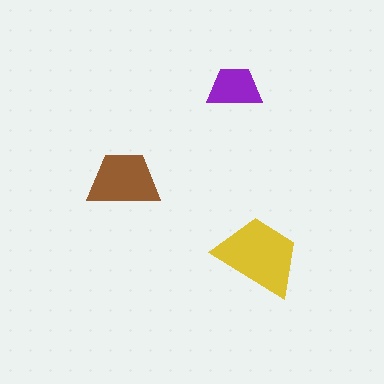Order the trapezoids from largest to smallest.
the yellow one, the brown one, the purple one.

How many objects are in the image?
There are 3 objects in the image.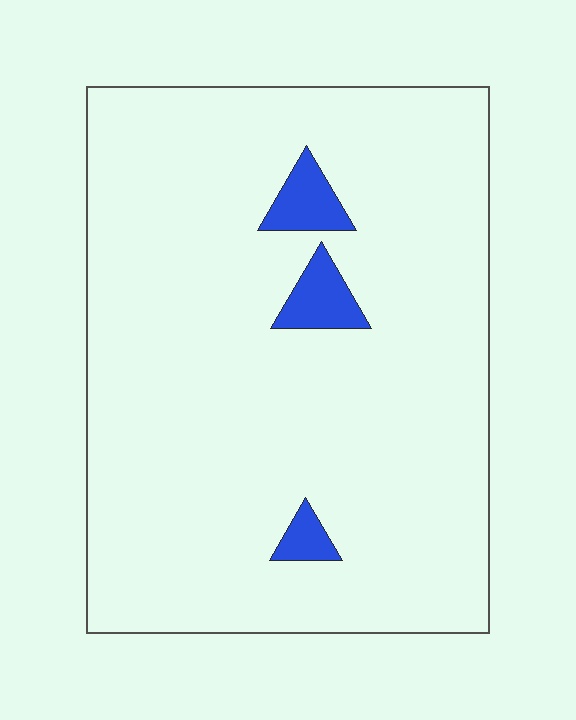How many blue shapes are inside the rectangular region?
3.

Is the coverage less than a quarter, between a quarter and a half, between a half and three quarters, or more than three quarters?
Less than a quarter.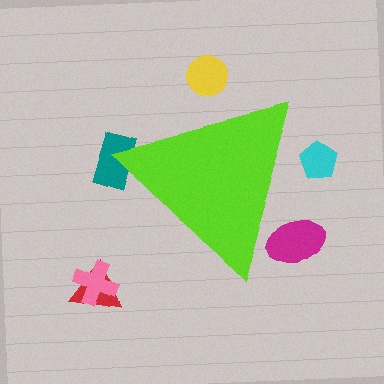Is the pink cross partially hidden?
No, the pink cross is fully visible.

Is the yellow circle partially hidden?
Yes, the yellow circle is partially hidden behind the lime triangle.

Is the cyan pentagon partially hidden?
Yes, the cyan pentagon is partially hidden behind the lime triangle.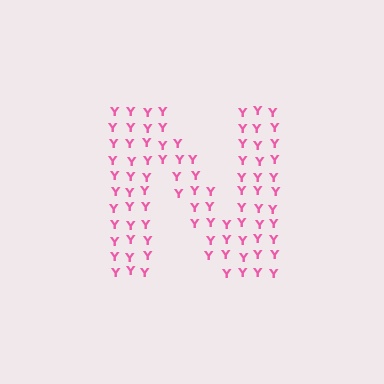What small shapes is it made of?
It is made of small letter Y's.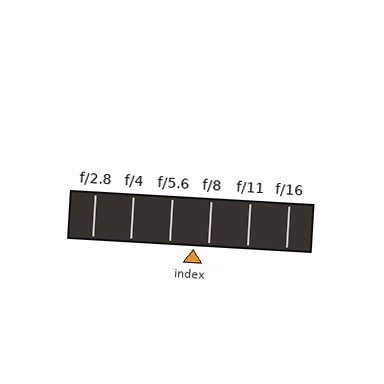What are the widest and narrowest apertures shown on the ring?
The widest aperture shown is f/2.8 and the narrowest is f/16.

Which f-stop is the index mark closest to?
The index mark is closest to f/8.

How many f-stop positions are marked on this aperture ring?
There are 6 f-stop positions marked.